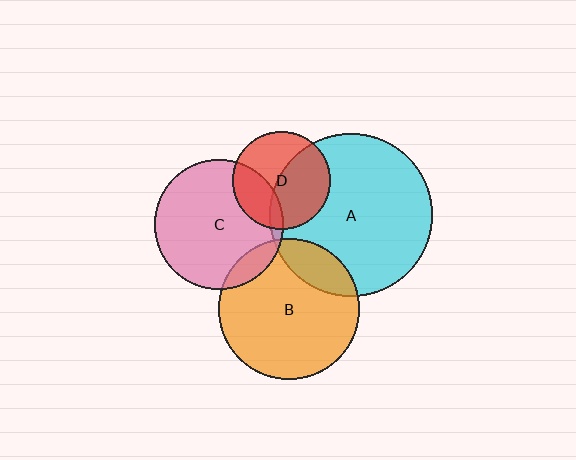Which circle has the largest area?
Circle A (cyan).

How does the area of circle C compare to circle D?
Approximately 1.7 times.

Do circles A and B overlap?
Yes.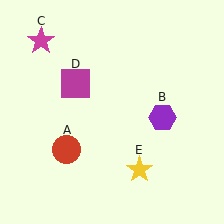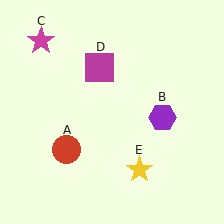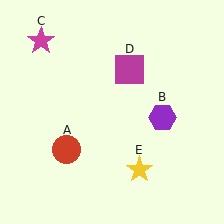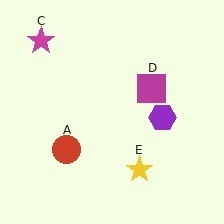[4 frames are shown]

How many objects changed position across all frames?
1 object changed position: magenta square (object D).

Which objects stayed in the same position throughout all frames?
Red circle (object A) and purple hexagon (object B) and magenta star (object C) and yellow star (object E) remained stationary.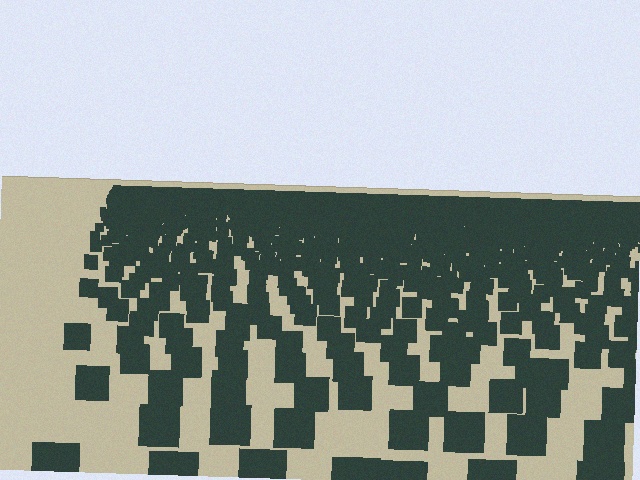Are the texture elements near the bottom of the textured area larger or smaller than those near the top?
Larger. Near the bottom, elements are closer to the viewer and appear at a bigger on-screen size.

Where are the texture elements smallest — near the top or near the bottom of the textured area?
Near the top.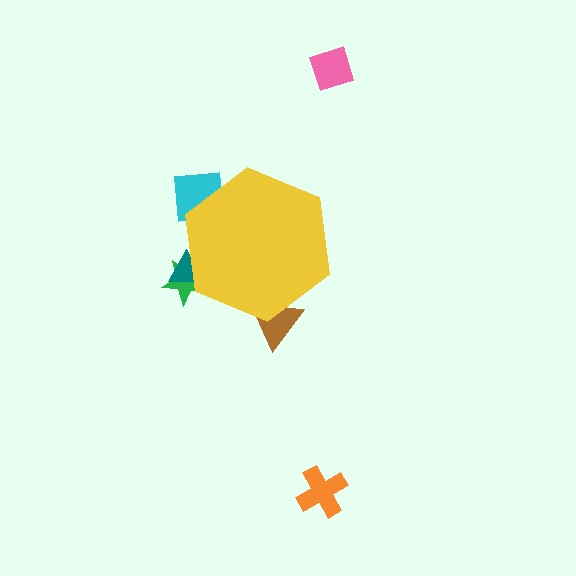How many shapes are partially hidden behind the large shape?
4 shapes are partially hidden.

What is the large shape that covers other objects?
A yellow hexagon.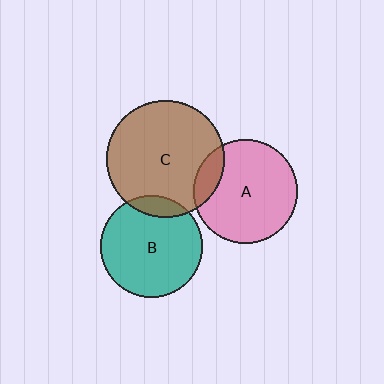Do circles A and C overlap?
Yes.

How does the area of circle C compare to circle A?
Approximately 1.3 times.